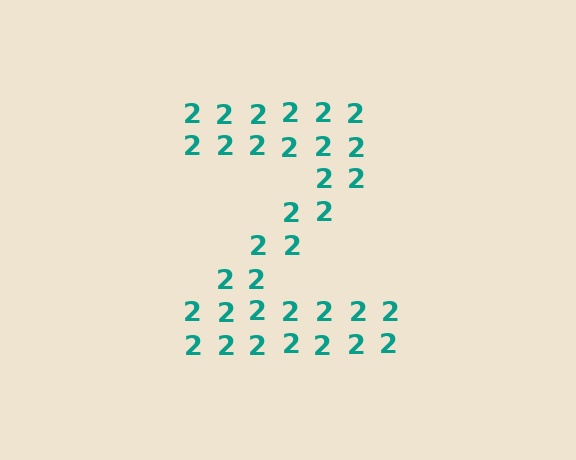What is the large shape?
The large shape is the letter Z.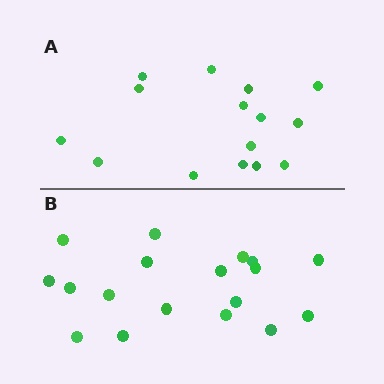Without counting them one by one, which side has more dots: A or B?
Region B (the bottom region) has more dots.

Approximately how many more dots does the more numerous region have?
Region B has just a few more — roughly 2 or 3 more dots than region A.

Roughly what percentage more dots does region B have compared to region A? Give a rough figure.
About 20% more.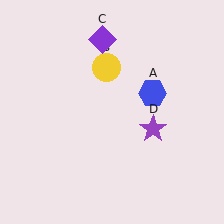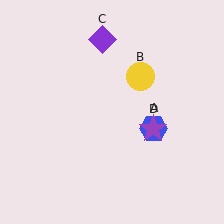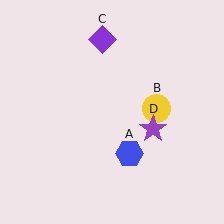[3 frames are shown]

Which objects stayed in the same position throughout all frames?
Purple diamond (object C) and purple star (object D) remained stationary.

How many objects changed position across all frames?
2 objects changed position: blue hexagon (object A), yellow circle (object B).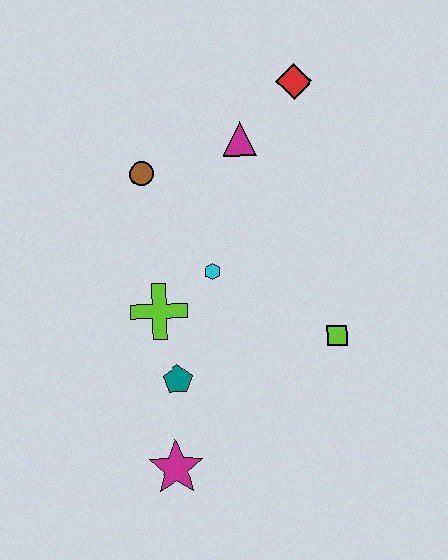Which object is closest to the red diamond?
The magenta triangle is closest to the red diamond.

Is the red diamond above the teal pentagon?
Yes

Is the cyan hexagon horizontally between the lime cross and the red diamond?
Yes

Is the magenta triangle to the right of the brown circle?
Yes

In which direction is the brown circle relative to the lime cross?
The brown circle is above the lime cross.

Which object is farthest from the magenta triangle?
The magenta star is farthest from the magenta triangle.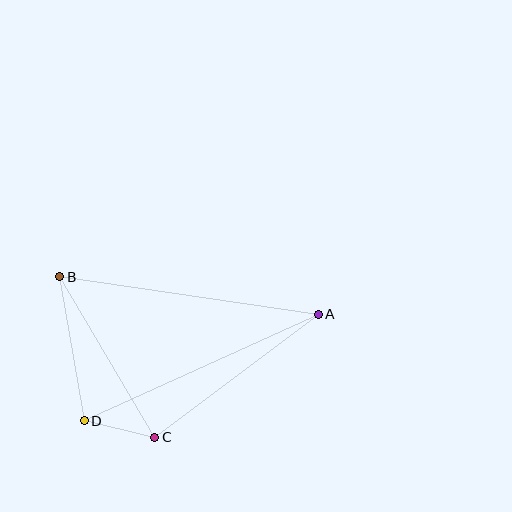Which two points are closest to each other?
Points C and D are closest to each other.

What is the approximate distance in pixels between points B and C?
The distance between B and C is approximately 187 pixels.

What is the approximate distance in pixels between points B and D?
The distance between B and D is approximately 146 pixels.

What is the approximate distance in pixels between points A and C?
The distance between A and C is approximately 205 pixels.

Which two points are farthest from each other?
Points A and B are farthest from each other.